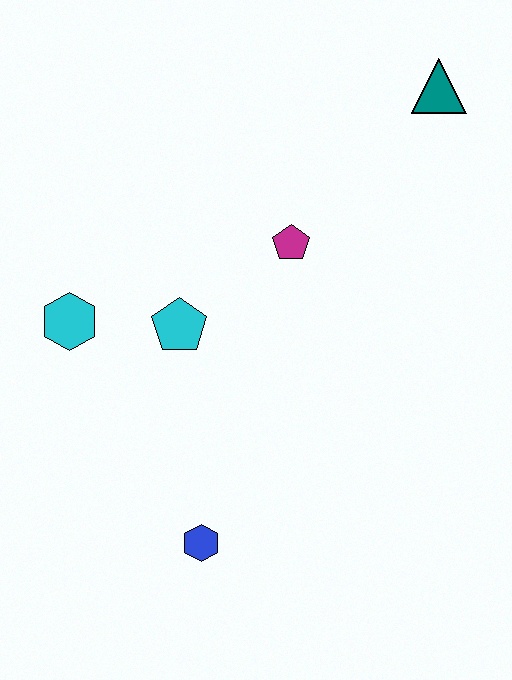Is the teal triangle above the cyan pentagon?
Yes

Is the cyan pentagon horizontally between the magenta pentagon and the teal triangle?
No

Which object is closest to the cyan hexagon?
The cyan pentagon is closest to the cyan hexagon.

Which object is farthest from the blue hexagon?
The teal triangle is farthest from the blue hexagon.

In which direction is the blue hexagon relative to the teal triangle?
The blue hexagon is below the teal triangle.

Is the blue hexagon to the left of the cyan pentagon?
No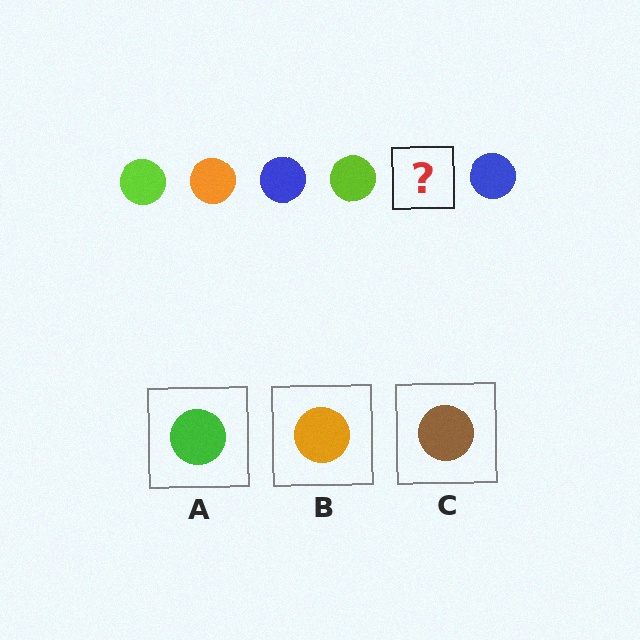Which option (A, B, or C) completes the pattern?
B.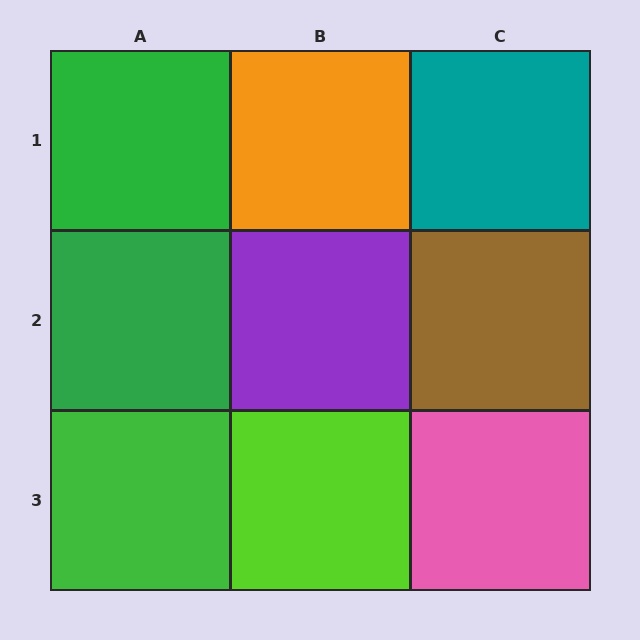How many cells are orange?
1 cell is orange.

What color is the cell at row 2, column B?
Purple.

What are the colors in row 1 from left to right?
Green, orange, teal.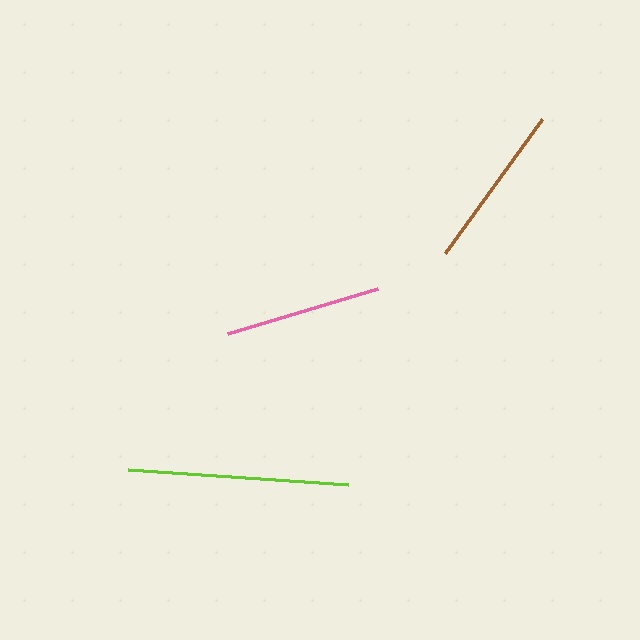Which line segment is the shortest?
The pink line is the shortest at approximately 156 pixels.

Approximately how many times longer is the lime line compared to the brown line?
The lime line is approximately 1.3 times the length of the brown line.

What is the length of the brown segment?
The brown segment is approximately 166 pixels long.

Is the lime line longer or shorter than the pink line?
The lime line is longer than the pink line.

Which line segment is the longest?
The lime line is the longest at approximately 221 pixels.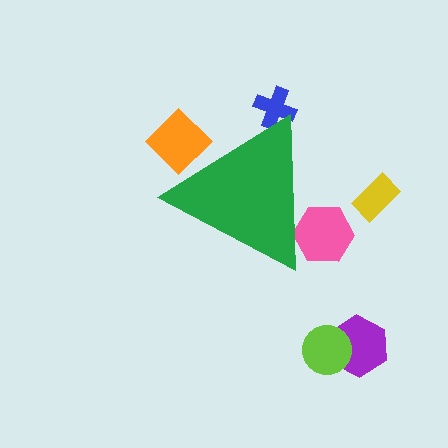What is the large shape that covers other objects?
A green triangle.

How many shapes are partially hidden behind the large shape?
3 shapes are partially hidden.